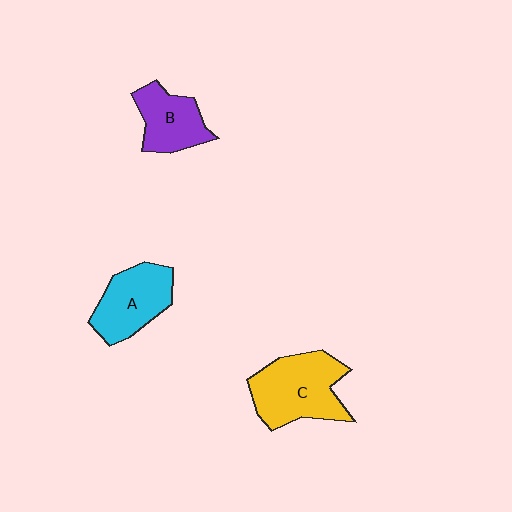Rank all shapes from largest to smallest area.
From largest to smallest: C (yellow), A (cyan), B (purple).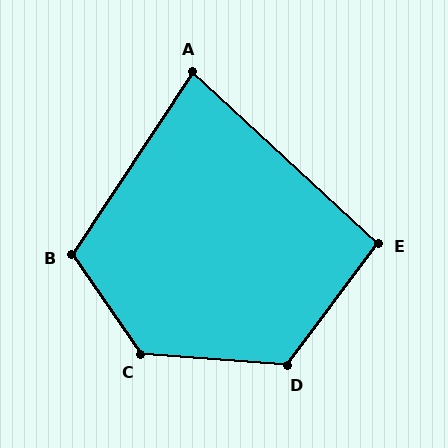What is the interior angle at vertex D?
Approximately 122 degrees (obtuse).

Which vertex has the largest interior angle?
C, at approximately 129 degrees.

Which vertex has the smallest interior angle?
A, at approximately 81 degrees.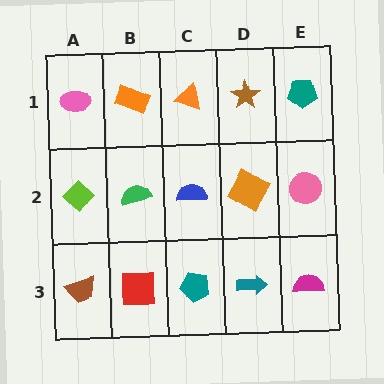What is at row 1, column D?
A brown star.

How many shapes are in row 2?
5 shapes.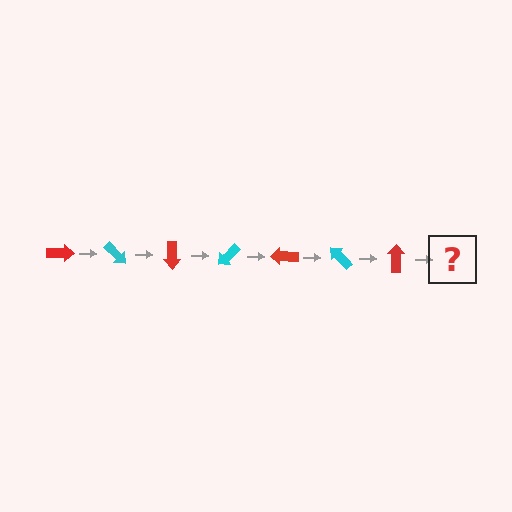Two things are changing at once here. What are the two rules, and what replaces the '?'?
The two rules are that it rotates 45 degrees each step and the color cycles through red and cyan. The '?' should be a cyan arrow, rotated 315 degrees from the start.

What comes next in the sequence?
The next element should be a cyan arrow, rotated 315 degrees from the start.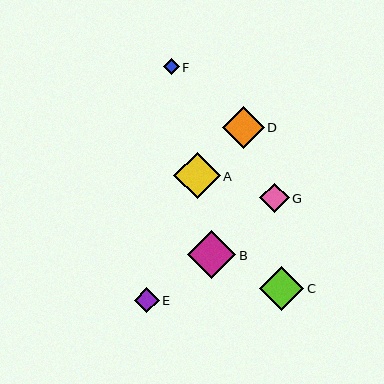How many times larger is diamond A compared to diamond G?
Diamond A is approximately 1.6 times the size of diamond G.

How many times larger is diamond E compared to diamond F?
Diamond E is approximately 1.5 times the size of diamond F.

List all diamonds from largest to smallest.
From largest to smallest: B, A, C, D, G, E, F.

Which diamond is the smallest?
Diamond F is the smallest with a size of approximately 16 pixels.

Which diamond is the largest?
Diamond B is the largest with a size of approximately 48 pixels.